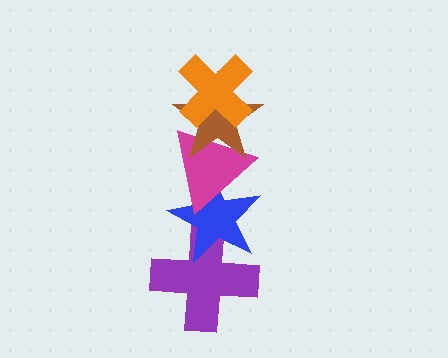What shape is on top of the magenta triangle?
The brown star is on top of the magenta triangle.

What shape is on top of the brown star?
The orange cross is on top of the brown star.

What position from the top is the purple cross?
The purple cross is 5th from the top.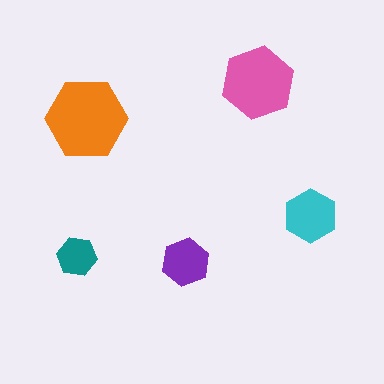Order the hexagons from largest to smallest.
the orange one, the pink one, the cyan one, the purple one, the teal one.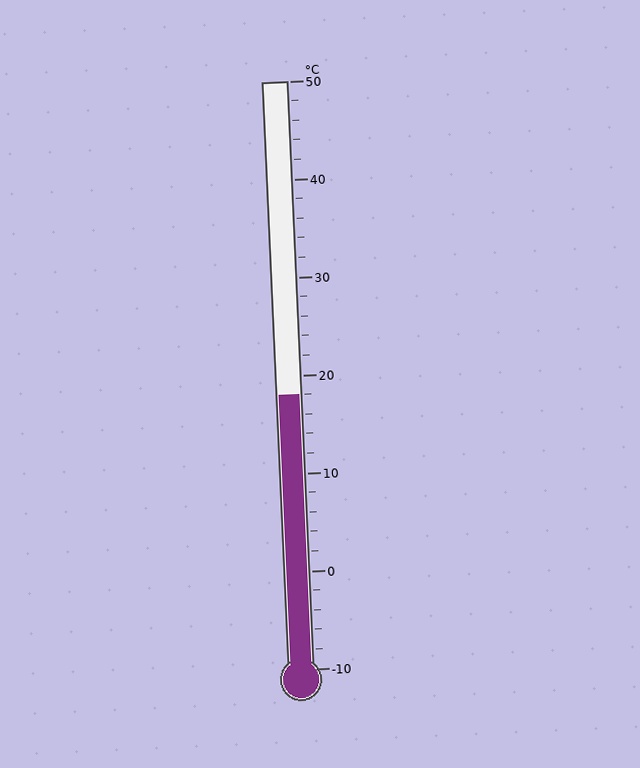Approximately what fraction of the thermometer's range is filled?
The thermometer is filled to approximately 45% of its range.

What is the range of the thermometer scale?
The thermometer scale ranges from -10°C to 50°C.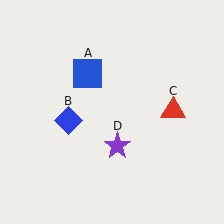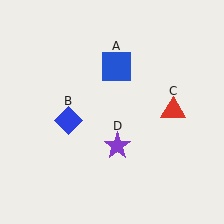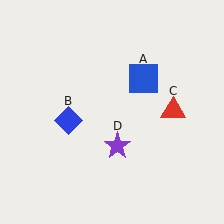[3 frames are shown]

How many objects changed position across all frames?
1 object changed position: blue square (object A).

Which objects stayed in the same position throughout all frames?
Blue diamond (object B) and red triangle (object C) and purple star (object D) remained stationary.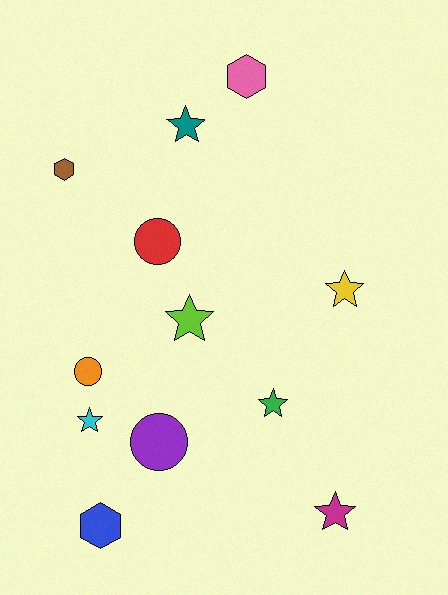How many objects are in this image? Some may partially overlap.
There are 12 objects.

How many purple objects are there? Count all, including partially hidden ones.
There is 1 purple object.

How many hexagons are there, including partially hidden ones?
There are 3 hexagons.